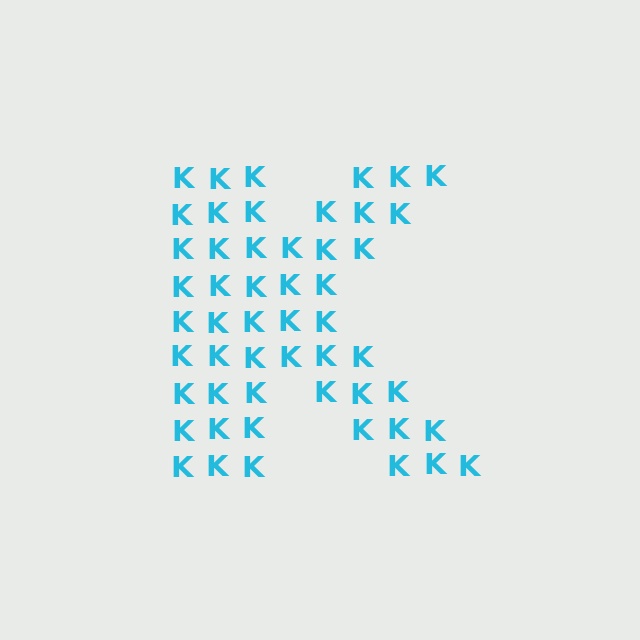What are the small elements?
The small elements are letter K's.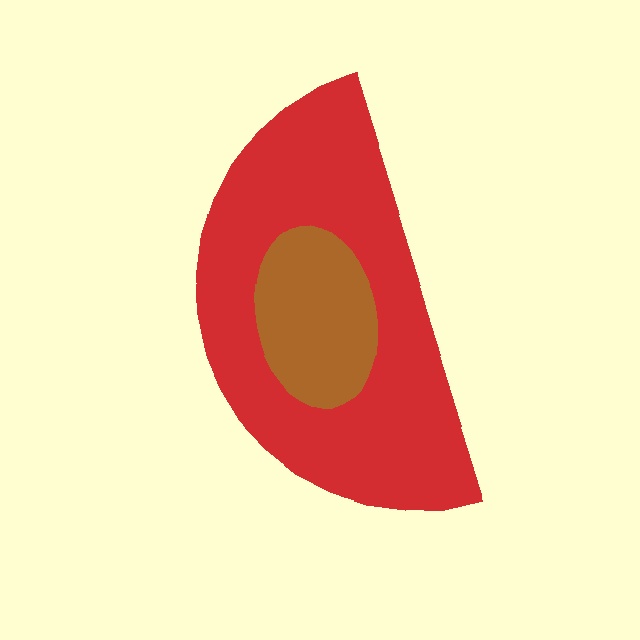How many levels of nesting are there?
2.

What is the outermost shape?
The red semicircle.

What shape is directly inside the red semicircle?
The brown ellipse.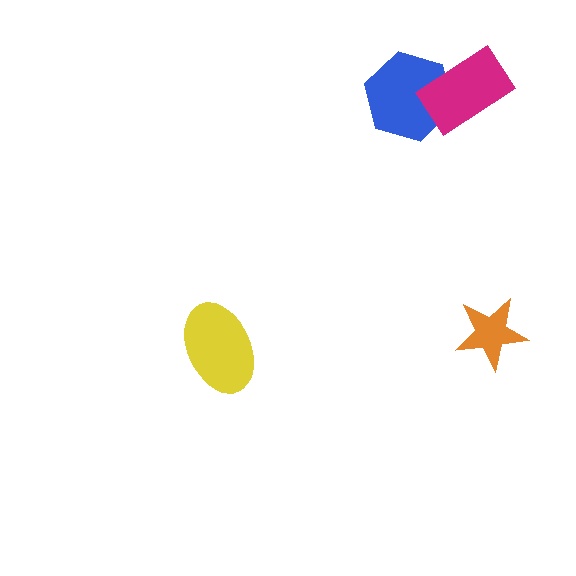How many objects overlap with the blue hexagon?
1 object overlaps with the blue hexagon.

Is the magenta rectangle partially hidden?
No, no other shape covers it.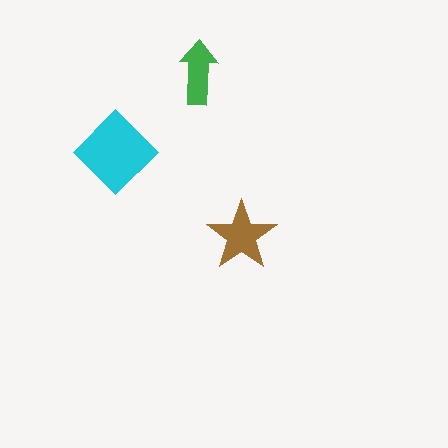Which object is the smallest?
The green arrow.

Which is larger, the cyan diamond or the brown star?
The cyan diamond.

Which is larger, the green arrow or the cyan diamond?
The cyan diamond.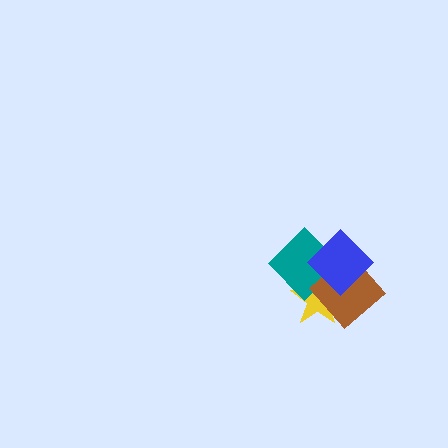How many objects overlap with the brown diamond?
3 objects overlap with the brown diamond.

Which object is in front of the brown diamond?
The blue diamond is in front of the brown diamond.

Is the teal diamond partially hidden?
Yes, it is partially covered by another shape.